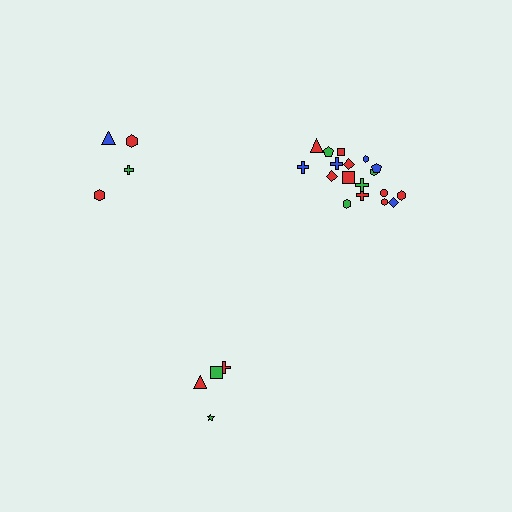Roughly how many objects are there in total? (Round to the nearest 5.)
Roughly 25 objects in total.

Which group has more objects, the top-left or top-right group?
The top-right group.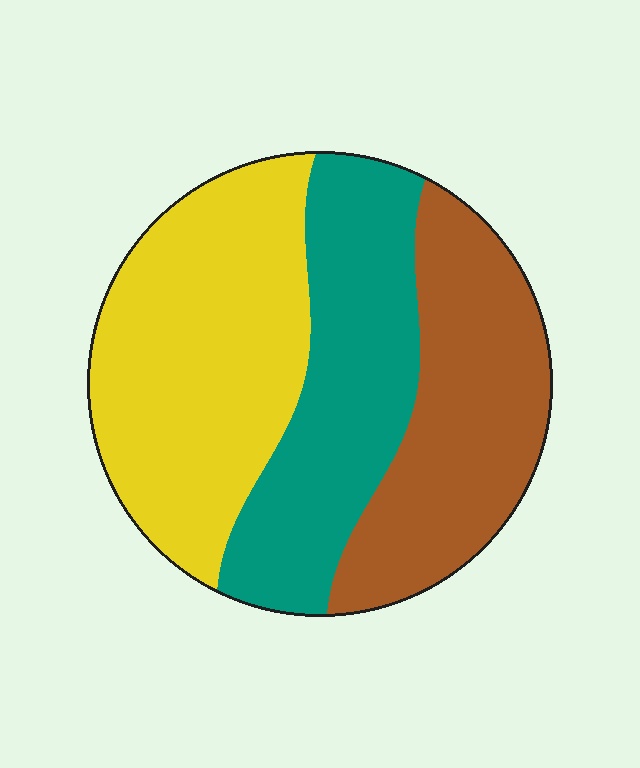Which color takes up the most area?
Yellow, at roughly 40%.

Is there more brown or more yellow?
Yellow.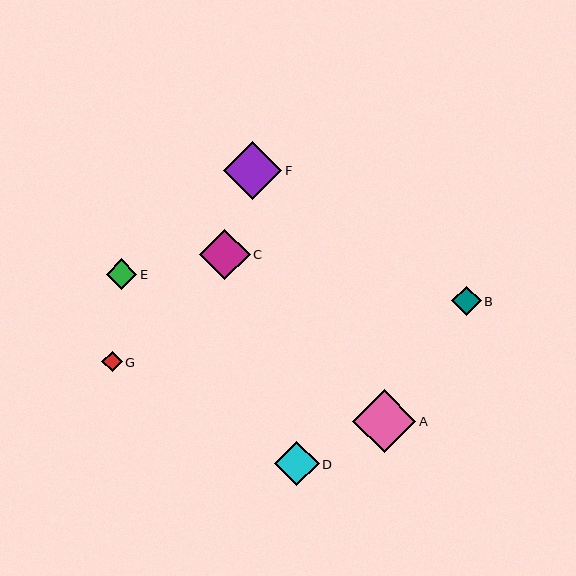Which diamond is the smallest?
Diamond G is the smallest with a size of approximately 20 pixels.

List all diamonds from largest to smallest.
From largest to smallest: A, F, C, D, E, B, G.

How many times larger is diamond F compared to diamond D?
Diamond F is approximately 1.3 times the size of diamond D.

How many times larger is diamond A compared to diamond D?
Diamond A is approximately 1.4 times the size of diamond D.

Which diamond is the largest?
Diamond A is the largest with a size of approximately 63 pixels.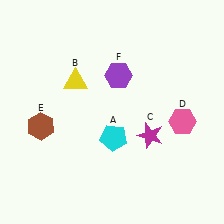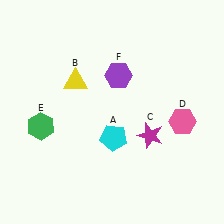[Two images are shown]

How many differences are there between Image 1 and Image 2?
There is 1 difference between the two images.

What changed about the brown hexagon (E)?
In Image 1, E is brown. In Image 2, it changed to green.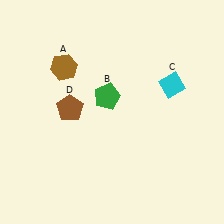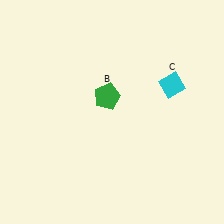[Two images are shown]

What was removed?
The brown hexagon (A), the brown pentagon (D) were removed in Image 2.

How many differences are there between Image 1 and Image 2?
There are 2 differences between the two images.